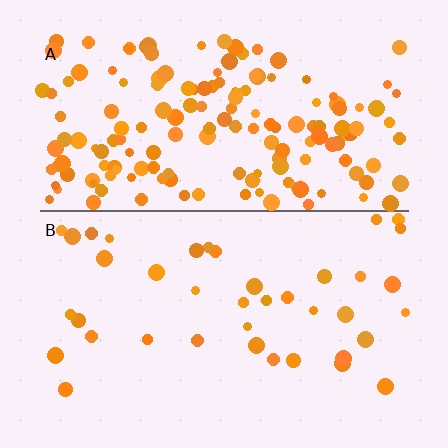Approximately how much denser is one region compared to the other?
Approximately 4.2× — region A over region B.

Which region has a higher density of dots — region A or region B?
A (the top).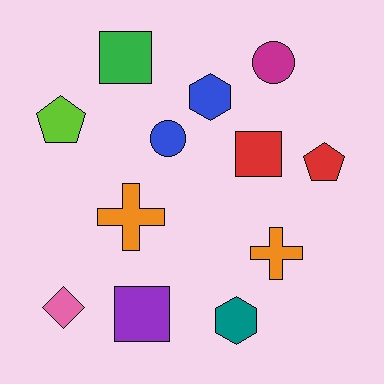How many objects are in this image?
There are 12 objects.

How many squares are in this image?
There are 3 squares.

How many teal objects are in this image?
There is 1 teal object.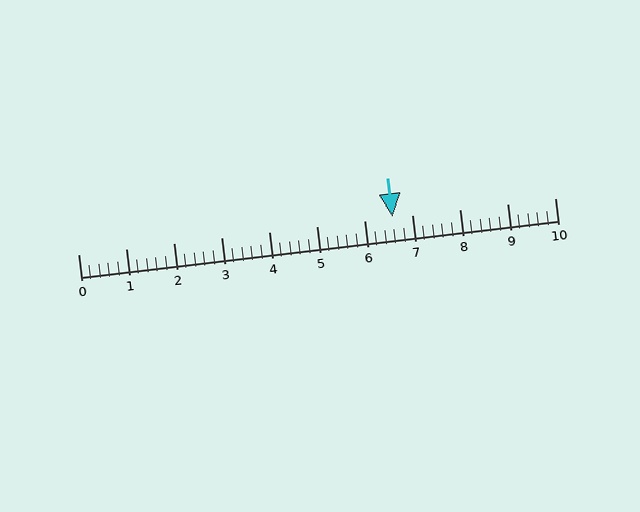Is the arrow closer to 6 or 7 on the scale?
The arrow is closer to 7.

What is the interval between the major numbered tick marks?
The major tick marks are spaced 1 units apart.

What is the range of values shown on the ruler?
The ruler shows values from 0 to 10.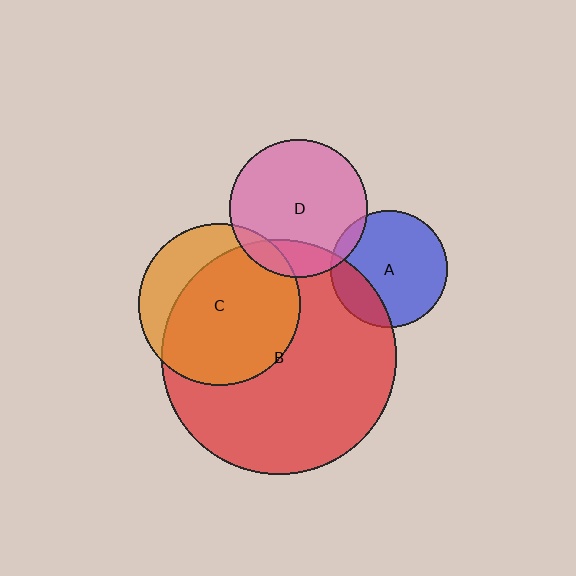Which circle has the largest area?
Circle B (red).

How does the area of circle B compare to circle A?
Approximately 4.0 times.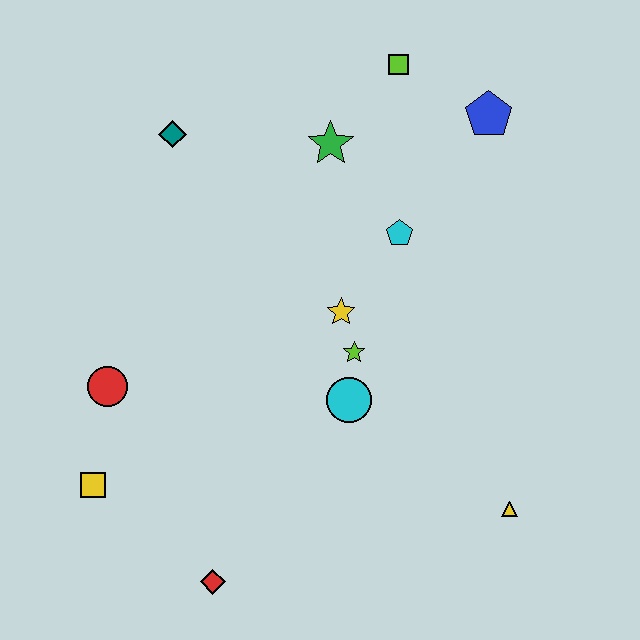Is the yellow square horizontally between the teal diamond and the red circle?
No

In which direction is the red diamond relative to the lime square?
The red diamond is below the lime square.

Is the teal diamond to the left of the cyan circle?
Yes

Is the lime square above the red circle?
Yes